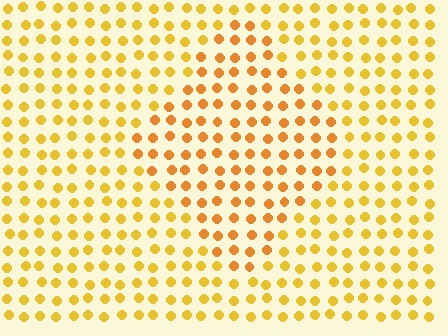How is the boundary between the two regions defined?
The boundary is defined purely by a slight shift in hue (about 20 degrees). Spacing, size, and orientation are identical on both sides.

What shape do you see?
I see a diamond.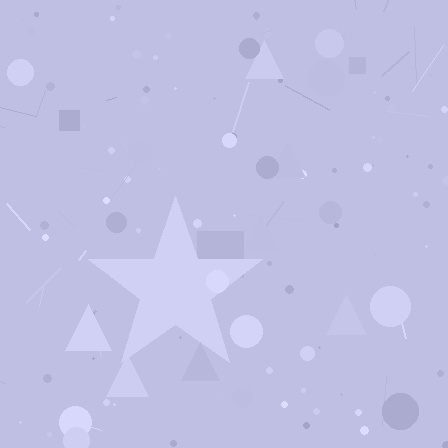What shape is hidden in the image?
A star is hidden in the image.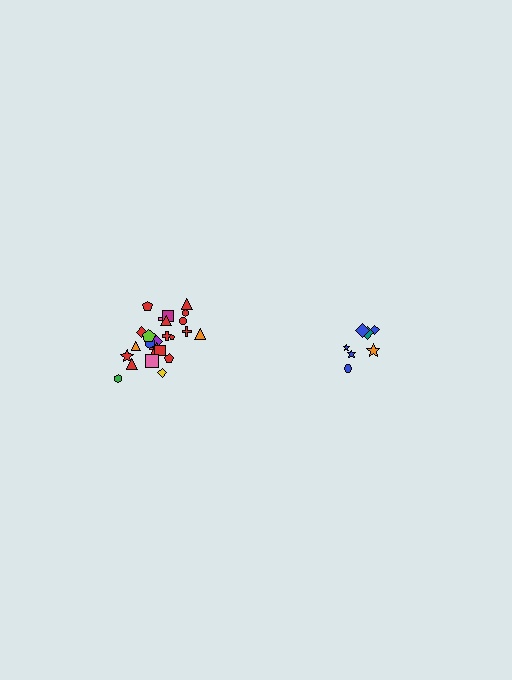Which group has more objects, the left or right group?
The left group.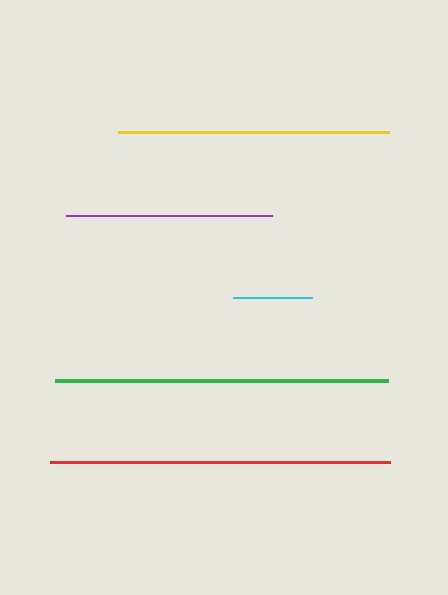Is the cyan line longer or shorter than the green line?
The green line is longer than the cyan line.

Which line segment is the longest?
The red line is the longest at approximately 340 pixels.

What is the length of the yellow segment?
The yellow segment is approximately 271 pixels long.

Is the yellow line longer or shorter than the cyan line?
The yellow line is longer than the cyan line.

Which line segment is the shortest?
The cyan line is the shortest at approximately 80 pixels.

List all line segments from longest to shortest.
From longest to shortest: red, green, yellow, purple, cyan.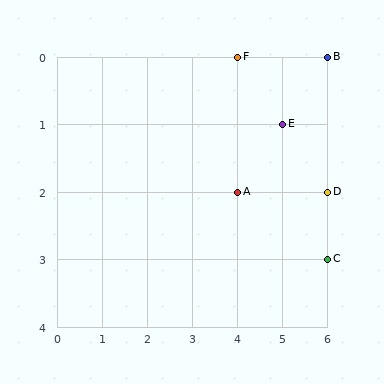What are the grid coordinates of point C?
Point C is at grid coordinates (6, 3).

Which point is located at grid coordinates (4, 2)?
Point A is at (4, 2).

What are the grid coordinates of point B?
Point B is at grid coordinates (6, 0).